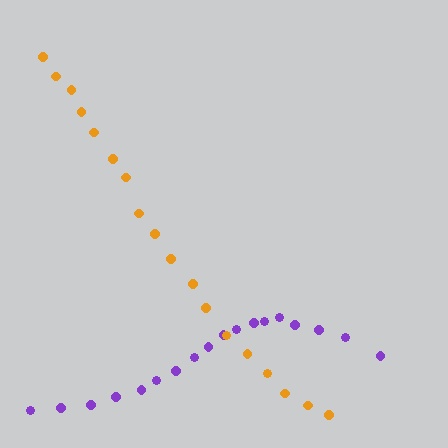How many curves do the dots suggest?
There are 2 distinct paths.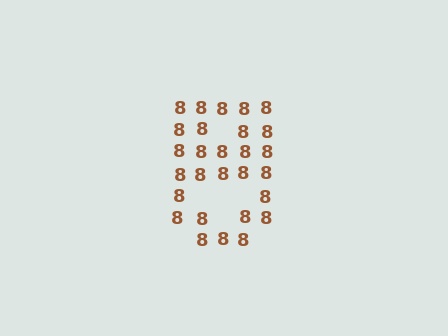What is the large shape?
The large shape is the digit 8.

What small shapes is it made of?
It is made of small digit 8's.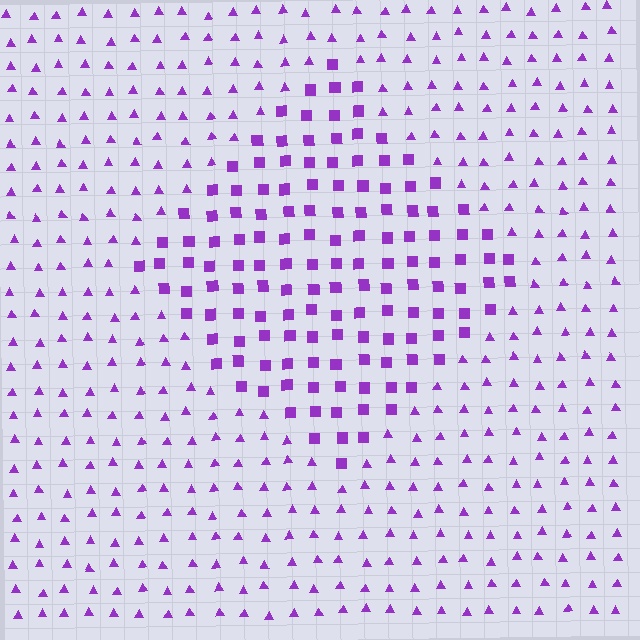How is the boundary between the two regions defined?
The boundary is defined by a change in element shape: squares inside vs. triangles outside. All elements share the same color and spacing.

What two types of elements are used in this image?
The image uses squares inside the diamond region and triangles outside it.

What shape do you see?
I see a diamond.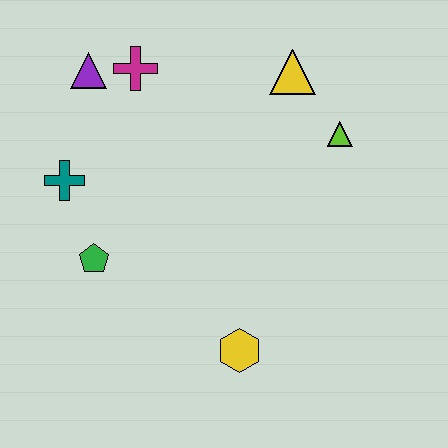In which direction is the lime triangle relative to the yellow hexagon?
The lime triangle is above the yellow hexagon.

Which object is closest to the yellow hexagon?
The green pentagon is closest to the yellow hexagon.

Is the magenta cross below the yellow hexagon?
No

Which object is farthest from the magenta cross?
The yellow hexagon is farthest from the magenta cross.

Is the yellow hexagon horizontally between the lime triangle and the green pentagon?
Yes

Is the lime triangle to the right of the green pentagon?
Yes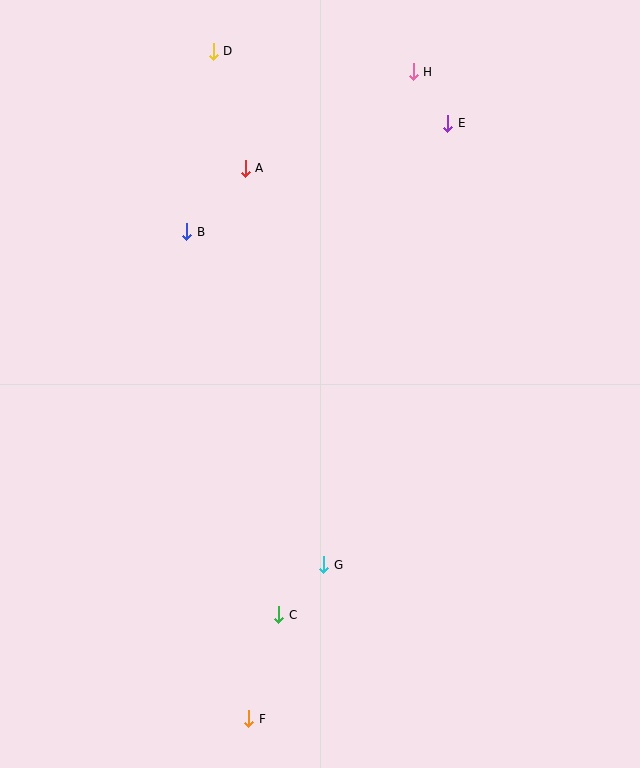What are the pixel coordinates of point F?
Point F is at (249, 719).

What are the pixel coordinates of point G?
Point G is at (324, 565).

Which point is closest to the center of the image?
Point G at (324, 565) is closest to the center.